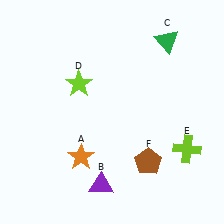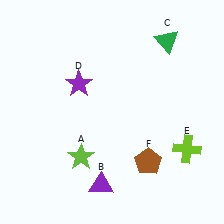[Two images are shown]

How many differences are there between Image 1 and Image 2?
There are 2 differences between the two images.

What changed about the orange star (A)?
In Image 1, A is orange. In Image 2, it changed to lime.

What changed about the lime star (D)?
In Image 1, D is lime. In Image 2, it changed to purple.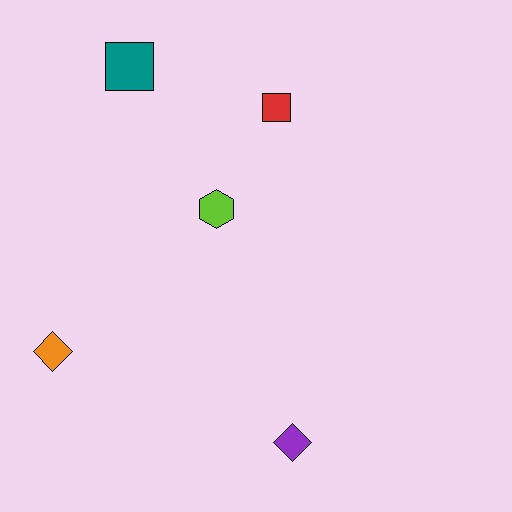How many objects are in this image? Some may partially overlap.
There are 5 objects.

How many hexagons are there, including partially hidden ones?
There is 1 hexagon.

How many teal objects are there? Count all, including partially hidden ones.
There is 1 teal object.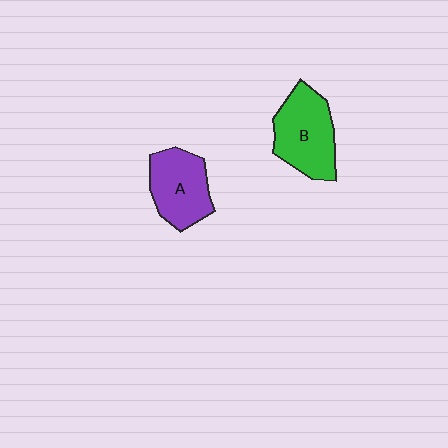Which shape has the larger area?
Shape B (green).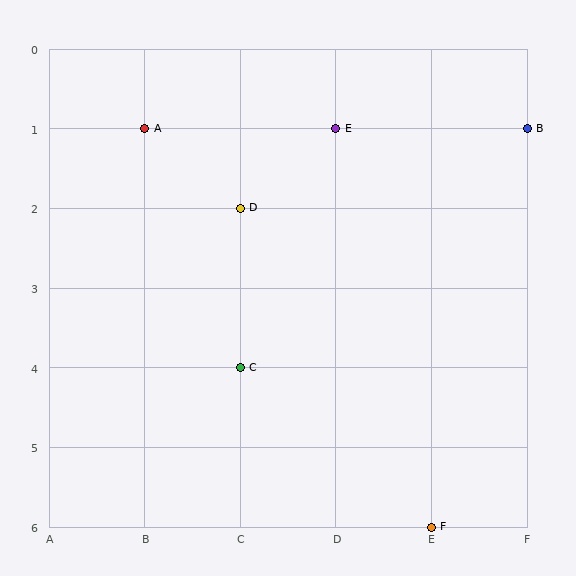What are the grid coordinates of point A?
Point A is at grid coordinates (B, 1).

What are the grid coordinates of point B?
Point B is at grid coordinates (F, 1).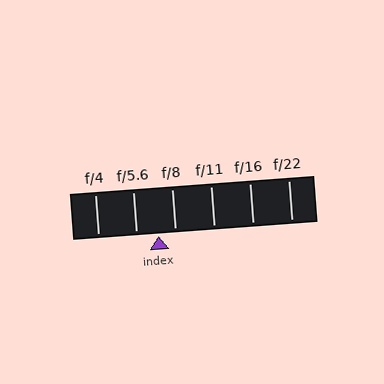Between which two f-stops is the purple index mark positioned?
The index mark is between f/5.6 and f/8.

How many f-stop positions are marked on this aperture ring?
There are 6 f-stop positions marked.